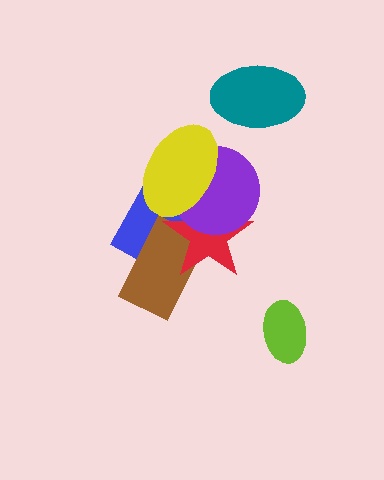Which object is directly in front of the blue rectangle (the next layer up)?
The brown rectangle is directly in front of the blue rectangle.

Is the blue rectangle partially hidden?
Yes, it is partially covered by another shape.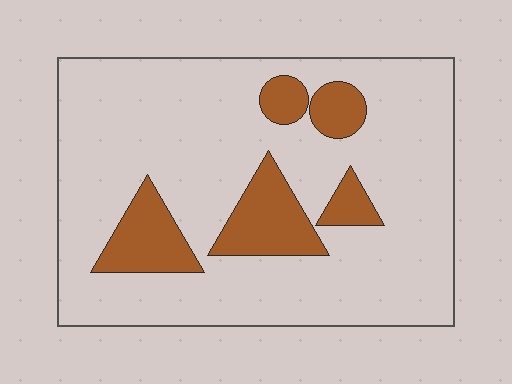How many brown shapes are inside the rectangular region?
5.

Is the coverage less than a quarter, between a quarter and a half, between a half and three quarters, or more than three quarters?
Less than a quarter.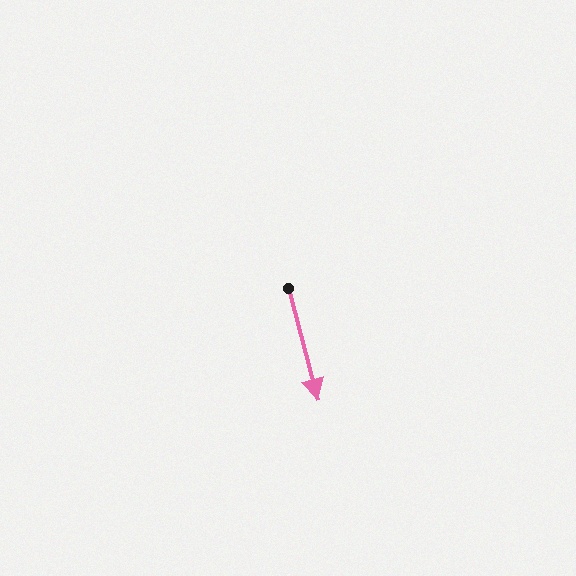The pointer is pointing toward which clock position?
Roughly 6 o'clock.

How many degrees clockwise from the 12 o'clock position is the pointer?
Approximately 165 degrees.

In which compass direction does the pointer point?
South.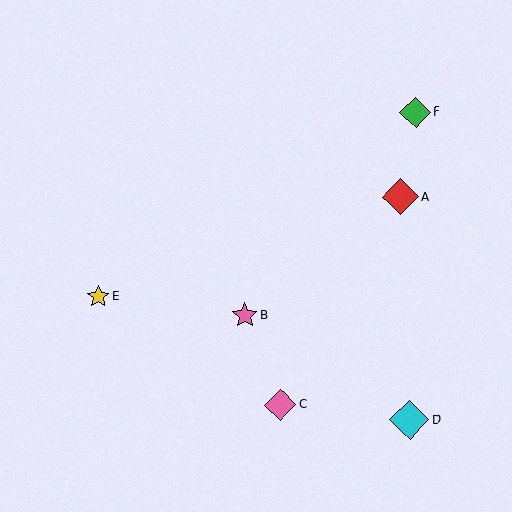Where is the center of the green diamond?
The center of the green diamond is at (415, 112).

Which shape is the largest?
The cyan diamond (labeled D) is the largest.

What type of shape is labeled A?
Shape A is a red diamond.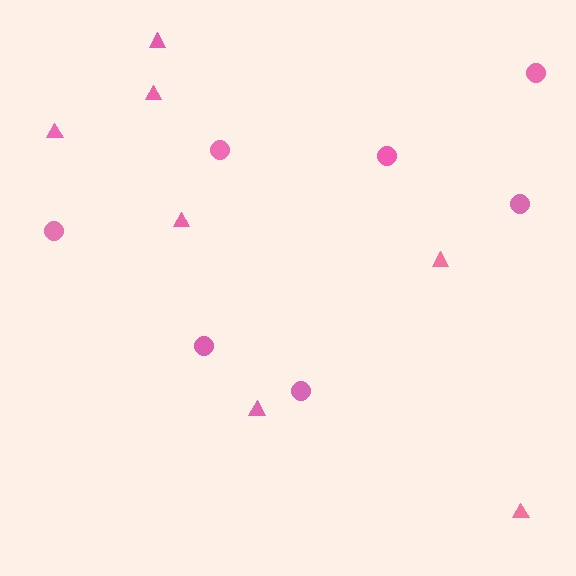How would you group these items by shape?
There are 2 groups: one group of triangles (7) and one group of circles (7).